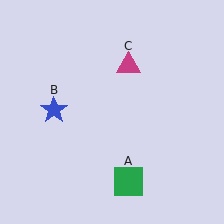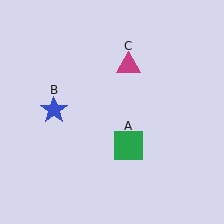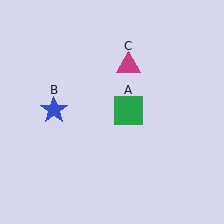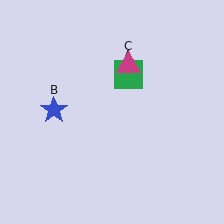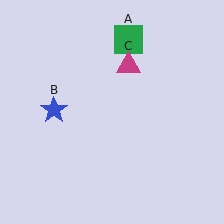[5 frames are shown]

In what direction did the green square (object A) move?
The green square (object A) moved up.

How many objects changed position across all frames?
1 object changed position: green square (object A).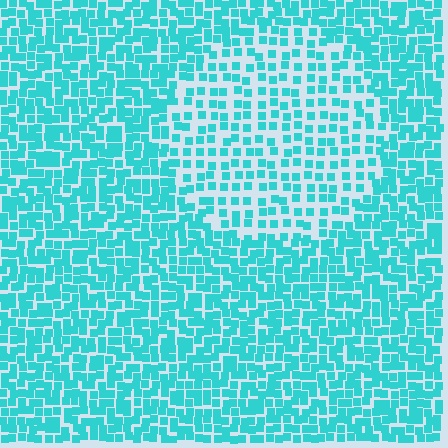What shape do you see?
I see a circle.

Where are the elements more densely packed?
The elements are more densely packed outside the circle boundary.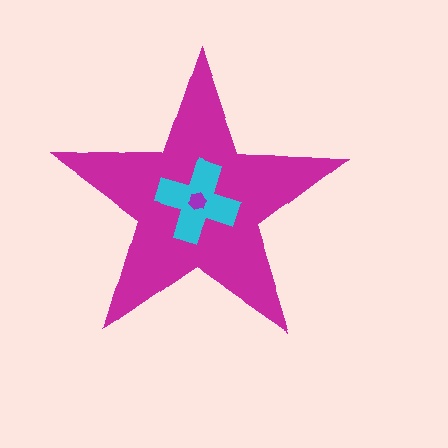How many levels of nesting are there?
3.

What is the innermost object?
The purple hexagon.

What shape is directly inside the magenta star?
The cyan cross.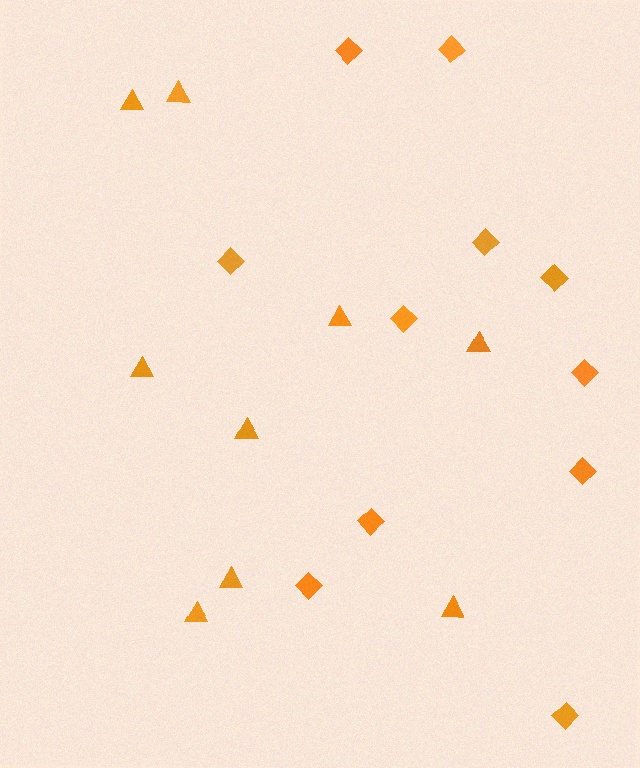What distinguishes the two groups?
There are 2 groups: one group of triangles (9) and one group of diamonds (11).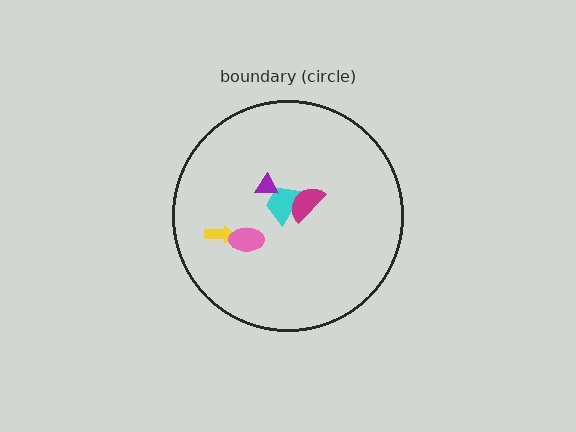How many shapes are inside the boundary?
5 inside, 0 outside.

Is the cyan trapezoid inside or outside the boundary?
Inside.